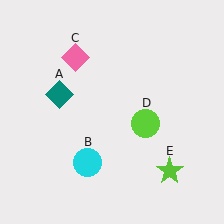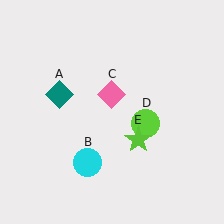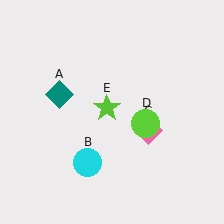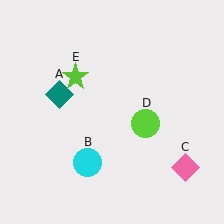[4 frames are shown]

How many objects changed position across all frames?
2 objects changed position: pink diamond (object C), lime star (object E).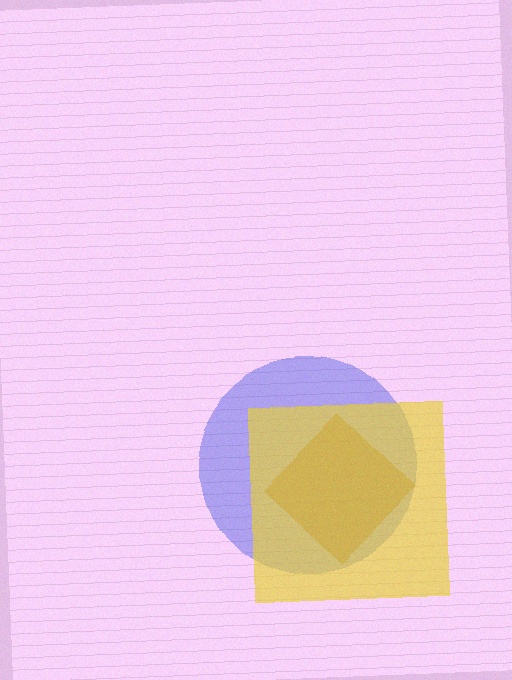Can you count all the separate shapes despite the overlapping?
Yes, there are 3 separate shapes.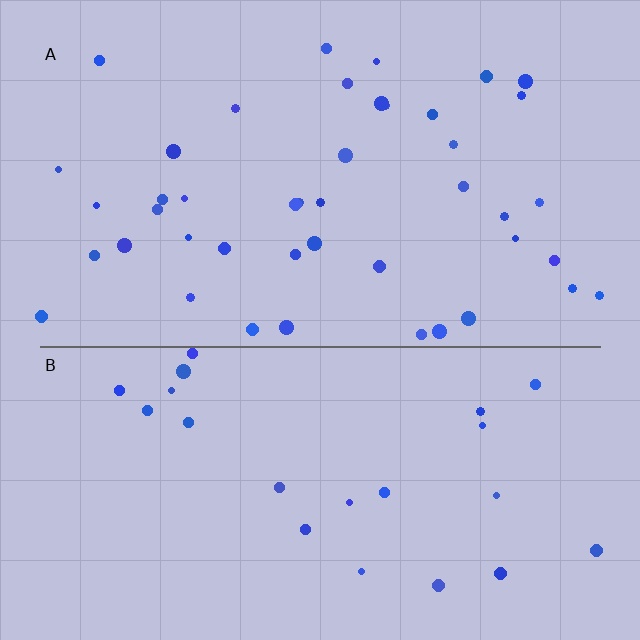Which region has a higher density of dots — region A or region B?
A (the top).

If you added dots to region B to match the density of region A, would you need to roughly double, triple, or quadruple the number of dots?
Approximately double.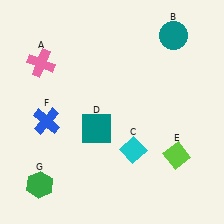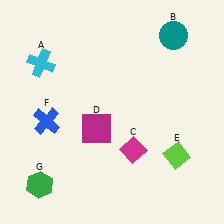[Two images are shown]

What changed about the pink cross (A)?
In Image 1, A is pink. In Image 2, it changed to cyan.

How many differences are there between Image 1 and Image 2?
There are 3 differences between the two images.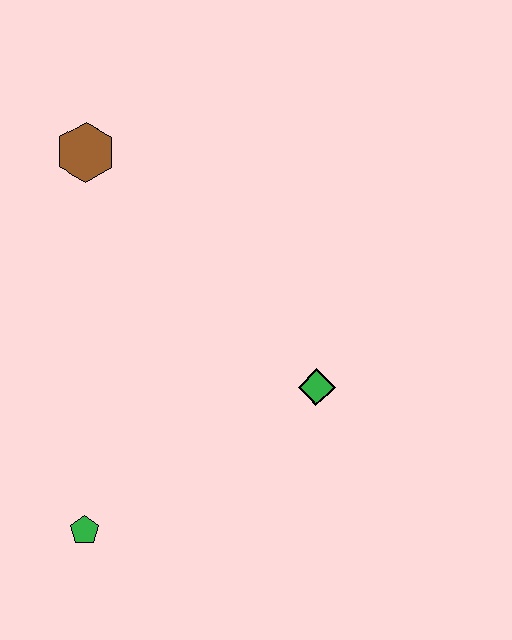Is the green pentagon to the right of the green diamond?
No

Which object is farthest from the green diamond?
The brown hexagon is farthest from the green diamond.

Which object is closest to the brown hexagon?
The green diamond is closest to the brown hexagon.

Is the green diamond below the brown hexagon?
Yes